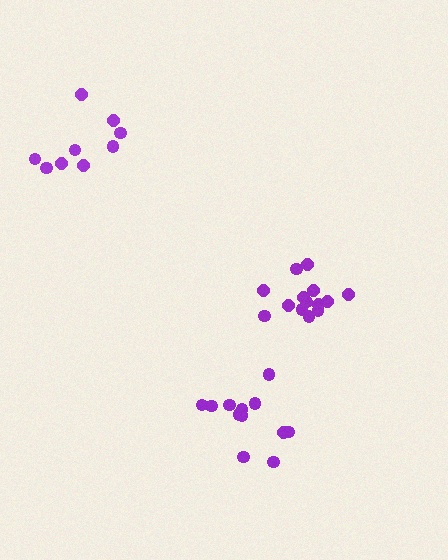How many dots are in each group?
Group 1: 14 dots, Group 2: 12 dots, Group 3: 9 dots (35 total).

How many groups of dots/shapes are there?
There are 3 groups.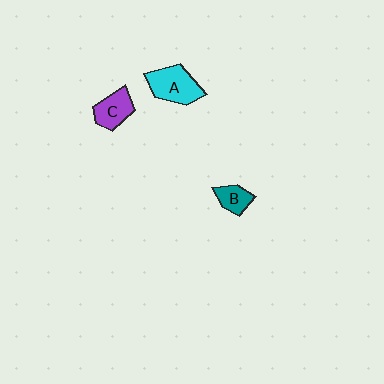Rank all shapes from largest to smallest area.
From largest to smallest: A (cyan), C (purple), B (teal).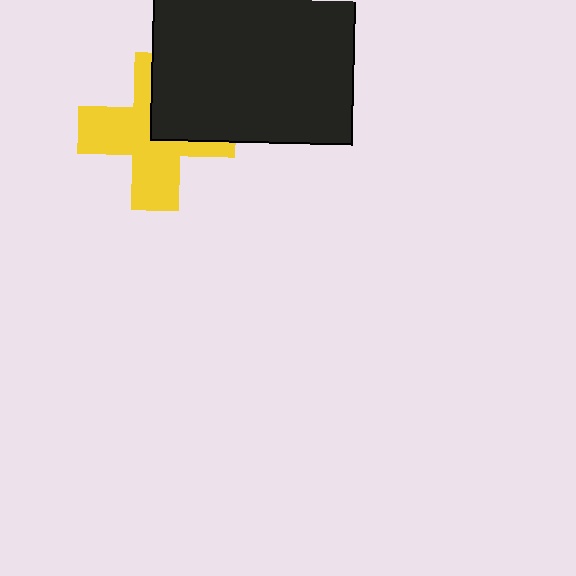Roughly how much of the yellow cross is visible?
About half of it is visible (roughly 65%).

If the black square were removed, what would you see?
You would see the complete yellow cross.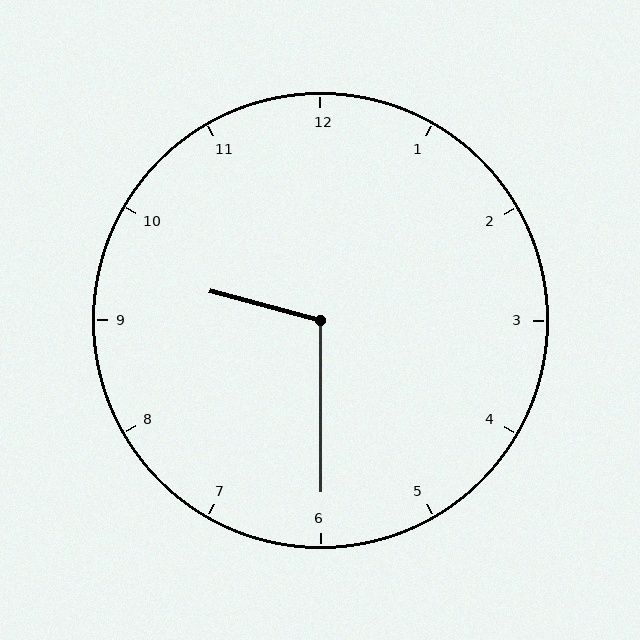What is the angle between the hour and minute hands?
Approximately 105 degrees.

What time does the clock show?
9:30.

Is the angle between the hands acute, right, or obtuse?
It is obtuse.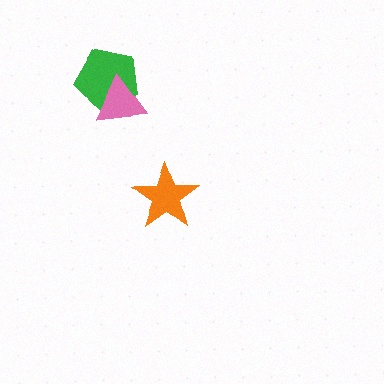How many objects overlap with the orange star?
0 objects overlap with the orange star.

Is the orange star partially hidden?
No, no other shape covers it.